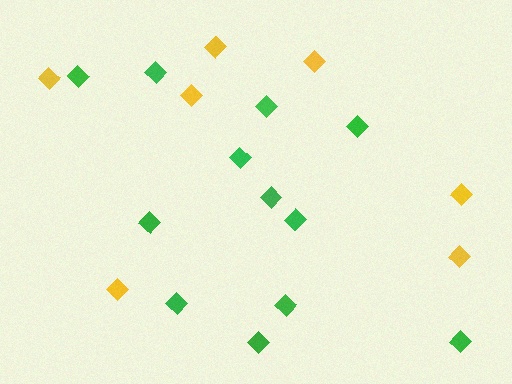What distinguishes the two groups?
There are 2 groups: one group of green diamonds (12) and one group of yellow diamonds (7).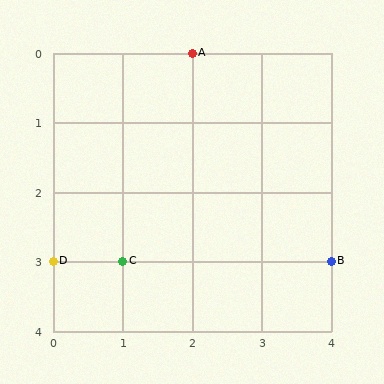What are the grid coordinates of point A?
Point A is at grid coordinates (2, 0).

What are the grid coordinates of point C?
Point C is at grid coordinates (1, 3).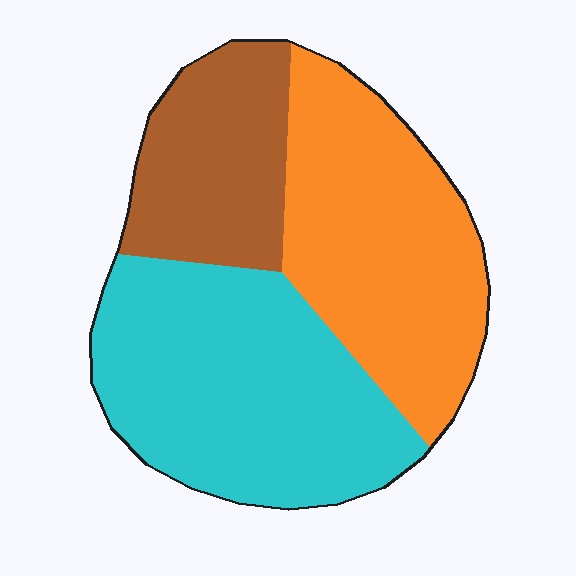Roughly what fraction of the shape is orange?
Orange covers around 35% of the shape.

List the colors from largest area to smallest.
From largest to smallest: cyan, orange, brown.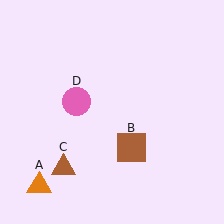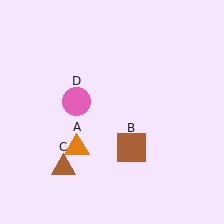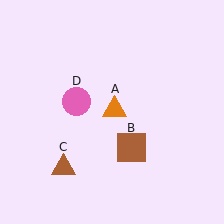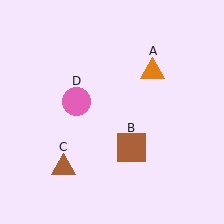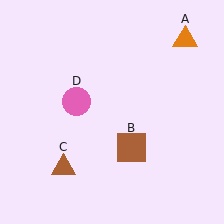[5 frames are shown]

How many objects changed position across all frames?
1 object changed position: orange triangle (object A).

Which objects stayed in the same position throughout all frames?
Brown square (object B) and brown triangle (object C) and pink circle (object D) remained stationary.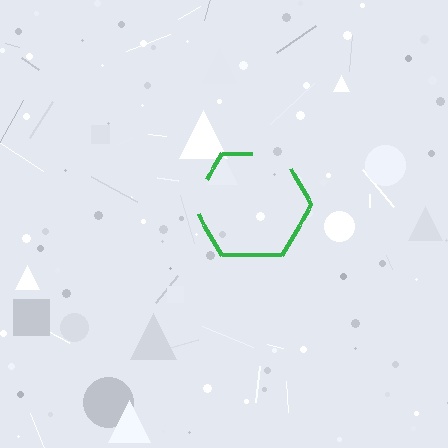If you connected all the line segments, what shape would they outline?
They would outline a hexagon.